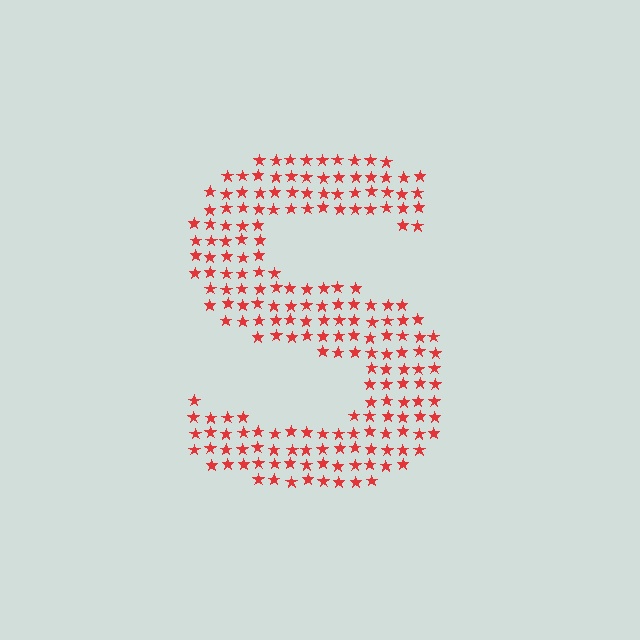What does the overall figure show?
The overall figure shows the letter S.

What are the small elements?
The small elements are stars.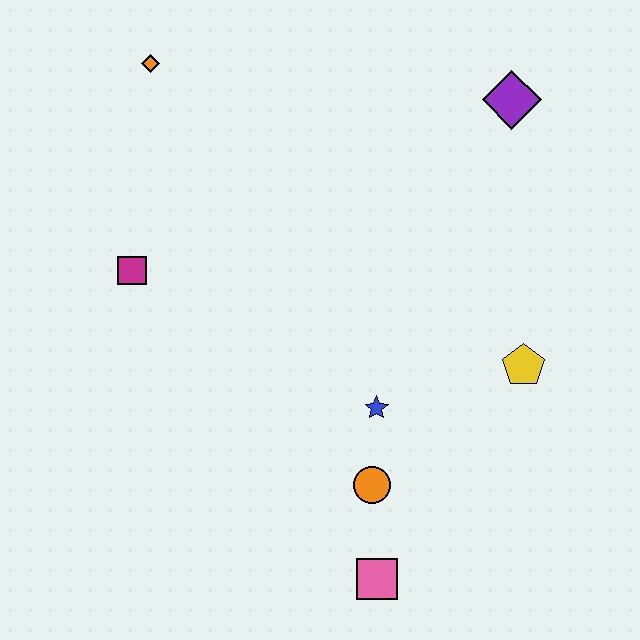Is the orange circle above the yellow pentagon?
No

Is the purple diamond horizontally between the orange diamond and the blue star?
No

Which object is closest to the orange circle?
The blue star is closest to the orange circle.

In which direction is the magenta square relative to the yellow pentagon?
The magenta square is to the left of the yellow pentagon.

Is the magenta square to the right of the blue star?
No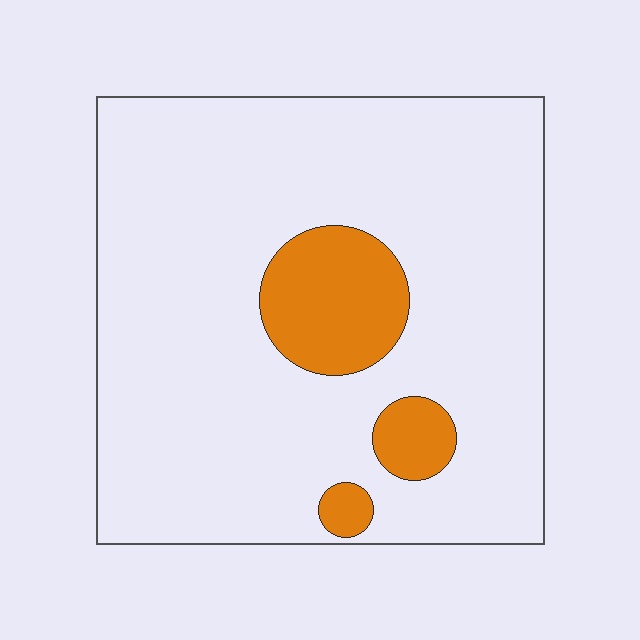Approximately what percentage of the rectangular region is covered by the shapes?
Approximately 15%.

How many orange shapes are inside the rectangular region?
3.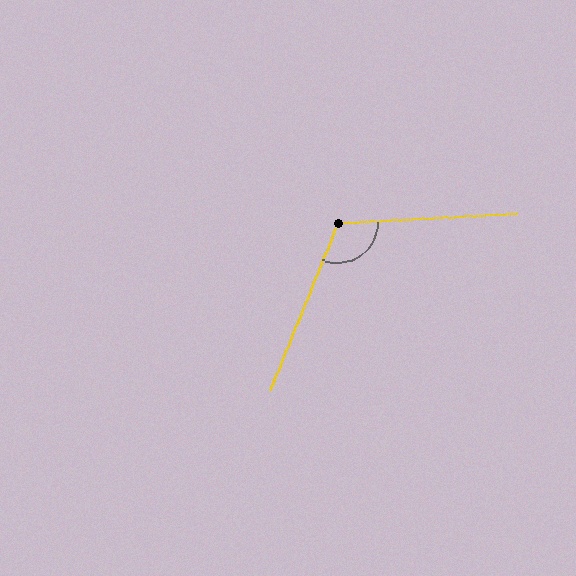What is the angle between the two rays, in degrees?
Approximately 115 degrees.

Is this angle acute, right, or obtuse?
It is obtuse.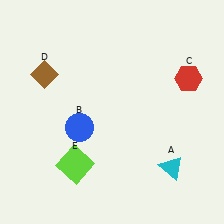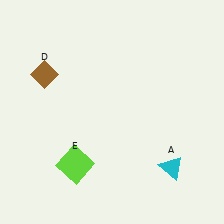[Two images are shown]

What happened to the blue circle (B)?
The blue circle (B) was removed in Image 2. It was in the bottom-left area of Image 1.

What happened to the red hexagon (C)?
The red hexagon (C) was removed in Image 2. It was in the top-right area of Image 1.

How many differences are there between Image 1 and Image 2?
There are 2 differences between the two images.